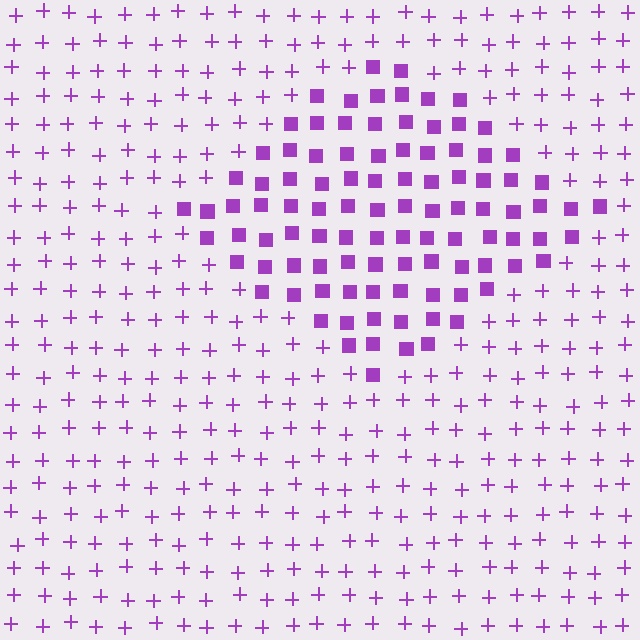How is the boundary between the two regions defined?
The boundary is defined by a change in element shape: squares inside vs. plus signs outside. All elements share the same color and spacing.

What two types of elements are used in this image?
The image uses squares inside the diamond region and plus signs outside it.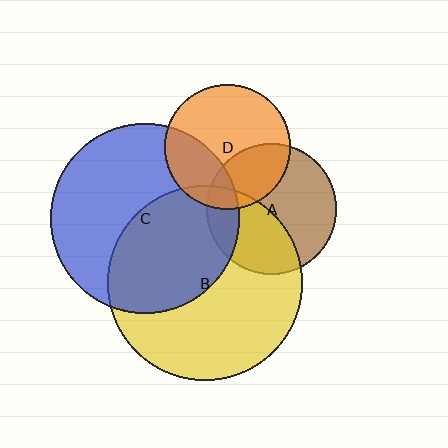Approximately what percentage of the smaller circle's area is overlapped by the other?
Approximately 40%.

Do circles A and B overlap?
Yes.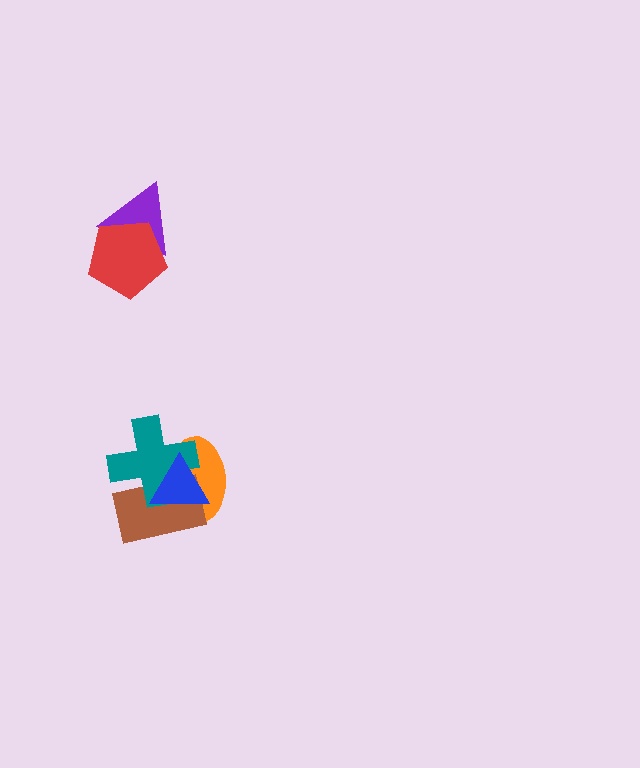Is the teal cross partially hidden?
Yes, it is partially covered by another shape.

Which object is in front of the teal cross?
The blue triangle is in front of the teal cross.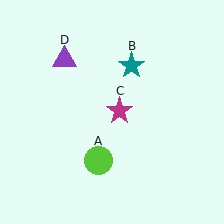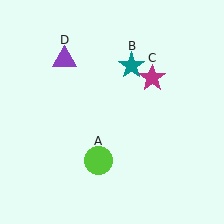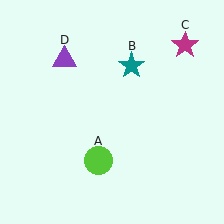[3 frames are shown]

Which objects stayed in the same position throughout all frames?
Lime circle (object A) and teal star (object B) and purple triangle (object D) remained stationary.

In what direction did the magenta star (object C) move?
The magenta star (object C) moved up and to the right.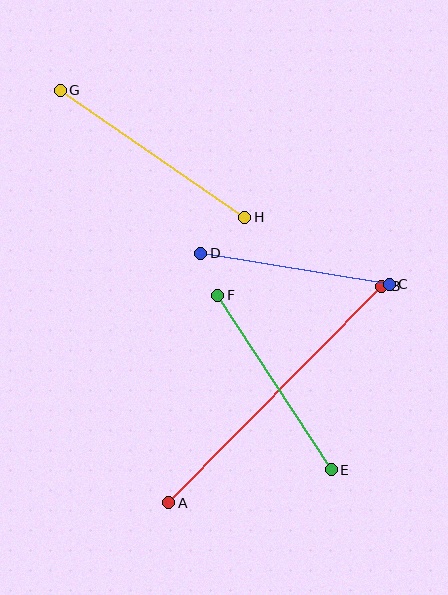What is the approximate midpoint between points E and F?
The midpoint is at approximately (275, 383) pixels.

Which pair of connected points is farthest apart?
Points A and B are farthest apart.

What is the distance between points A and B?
The distance is approximately 304 pixels.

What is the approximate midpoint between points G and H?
The midpoint is at approximately (153, 154) pixels.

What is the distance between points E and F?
The distance is approximately 208 pixels.